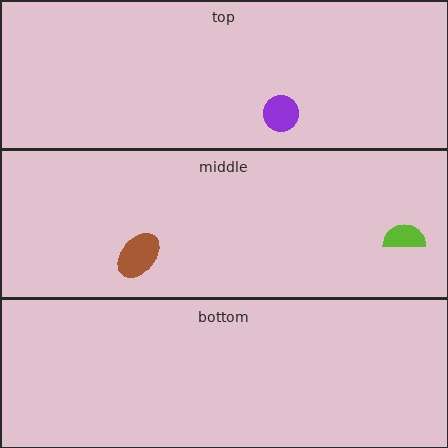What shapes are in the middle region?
The lime semicircle, the brown ellipse.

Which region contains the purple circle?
The top region.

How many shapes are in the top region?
1.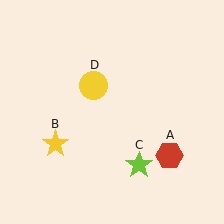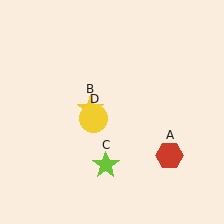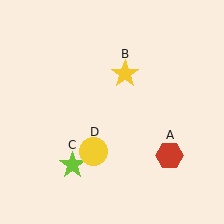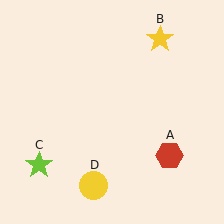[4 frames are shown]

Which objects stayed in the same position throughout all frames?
Red hexagon (object A) remained stationary.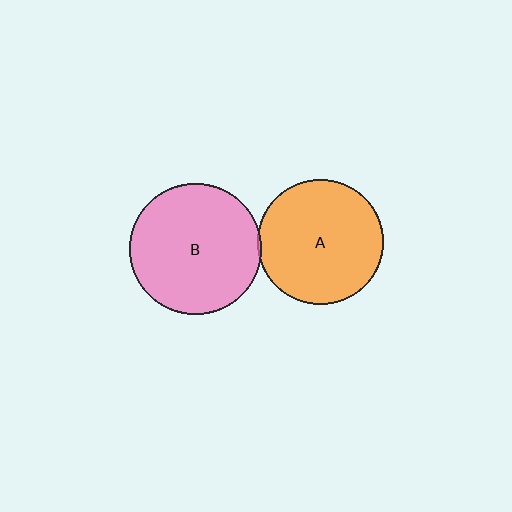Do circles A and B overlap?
Yes.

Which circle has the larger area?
Circle B (pink).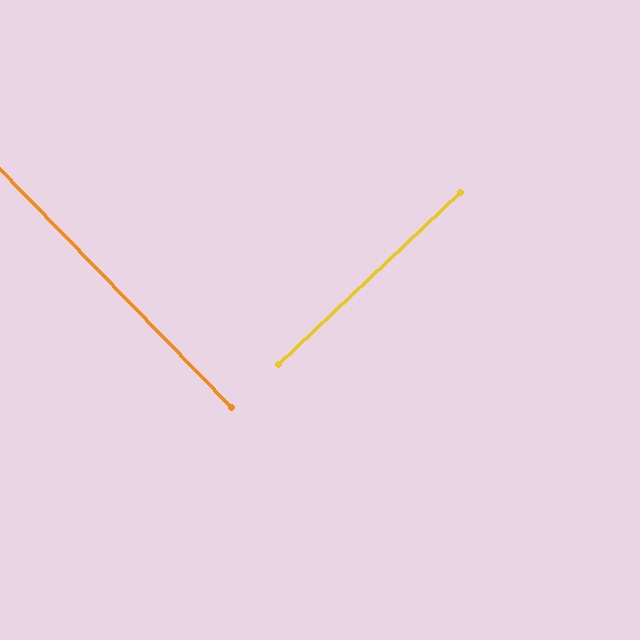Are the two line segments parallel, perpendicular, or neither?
Perpendicular — they meet at approximately 89°.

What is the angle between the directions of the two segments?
Approximately 89 degrees.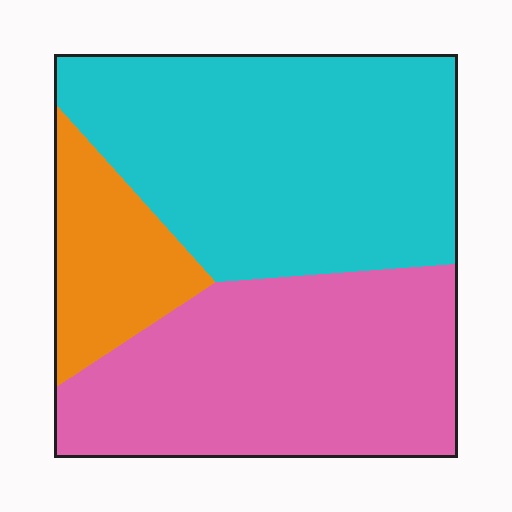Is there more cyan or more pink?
Cyan.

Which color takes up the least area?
Orange, at roughly 15%.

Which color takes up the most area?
Cyan, at roughly 45%.